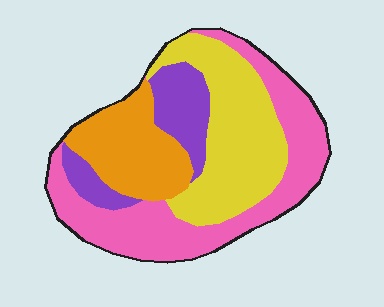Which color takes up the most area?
Pink, at roughly 35%.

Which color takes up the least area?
Purple, at roughly 15%.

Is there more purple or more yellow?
Yellow.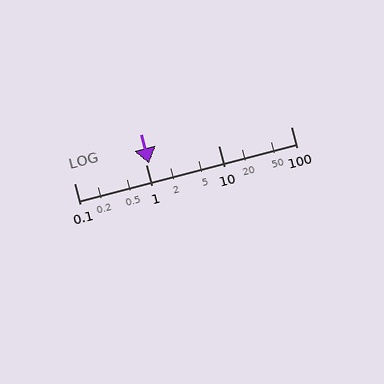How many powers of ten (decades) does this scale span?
The scale spans 3 decades, from 0.1 to 100.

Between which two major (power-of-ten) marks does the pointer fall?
The pointer is between 1 and 10.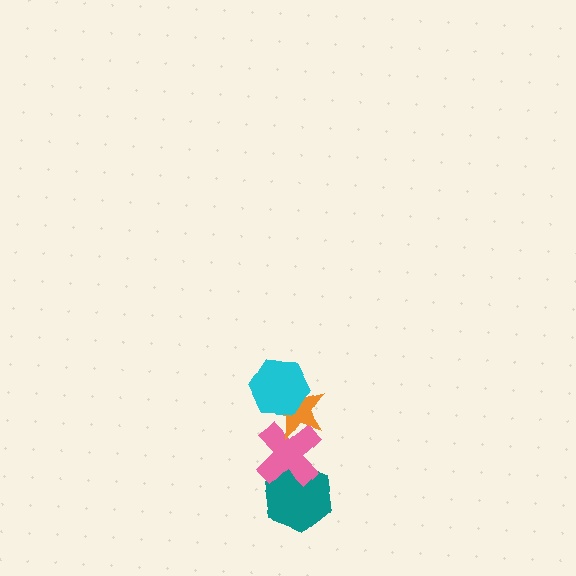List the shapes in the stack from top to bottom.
From top to bottom: the cyan hexagon, the orange star, the pink cross, the teal hexagon.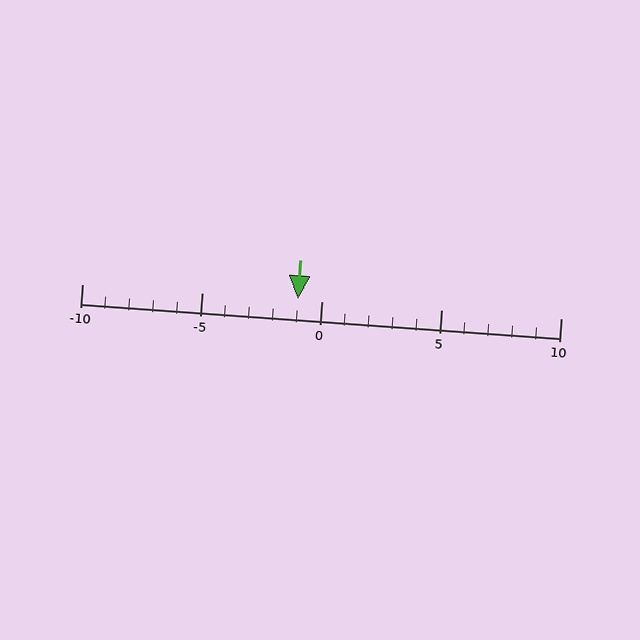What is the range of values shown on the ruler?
The ruler shows values from -10 to 10.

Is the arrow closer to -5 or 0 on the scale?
The arrow is closer to 0.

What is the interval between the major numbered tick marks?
The major tick marks are spaced 5 units apart.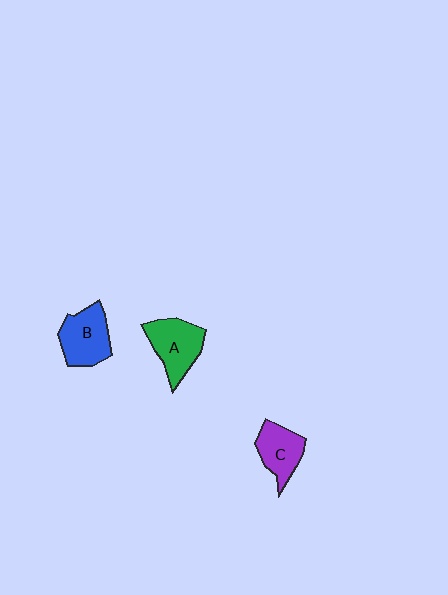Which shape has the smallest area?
Shape C (purple).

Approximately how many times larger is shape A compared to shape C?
Approximately 1.2 times.